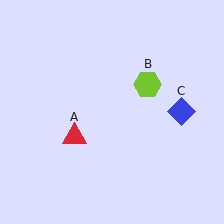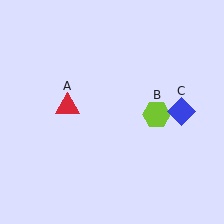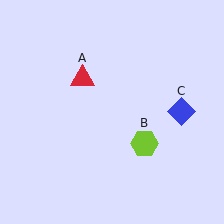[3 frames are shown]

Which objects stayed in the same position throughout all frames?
Blue diamond (object C) remained stationary.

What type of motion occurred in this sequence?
The red triangle (object A), lime hexagon (object B) rotated clockwise around the center of the scene.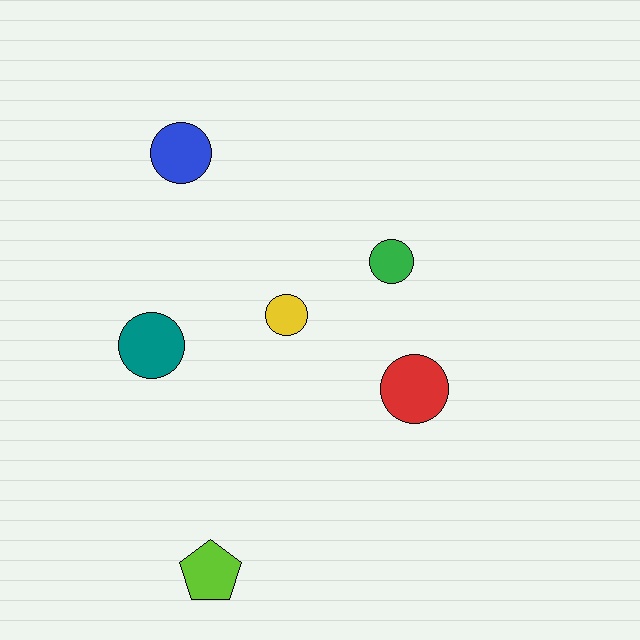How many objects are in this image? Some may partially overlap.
There are 6 objects.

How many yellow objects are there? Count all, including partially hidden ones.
There is 1 yellow object.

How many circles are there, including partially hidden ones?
There are 5 circles.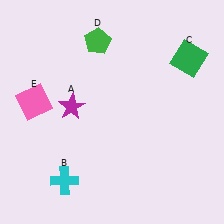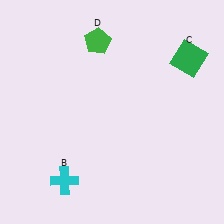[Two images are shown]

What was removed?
The pink square (E), the magenta star (A) were removed in Image 2.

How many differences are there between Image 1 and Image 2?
There are 2 differences between the two images.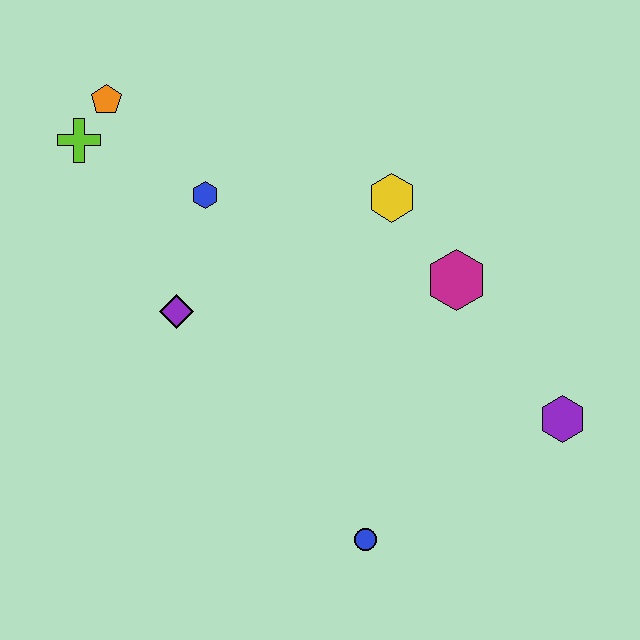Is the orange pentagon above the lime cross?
Yes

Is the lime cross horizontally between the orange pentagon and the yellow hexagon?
No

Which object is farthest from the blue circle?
The orange pentagon is farthest from the blue circle.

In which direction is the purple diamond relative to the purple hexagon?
The purple diamond is to the left of the purple hexagon.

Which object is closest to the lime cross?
The orange pentagon is closest to the lime cross.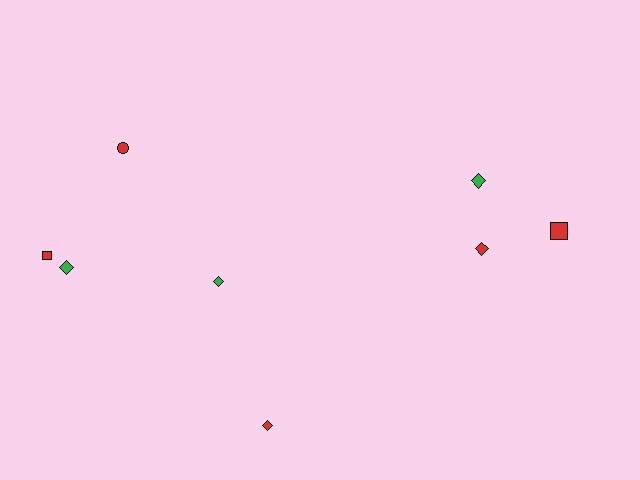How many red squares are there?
There are 2 red squares.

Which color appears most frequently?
Red, with 5 objects.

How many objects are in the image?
There are 8 objects.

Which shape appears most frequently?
Diamond, with 5 objects.